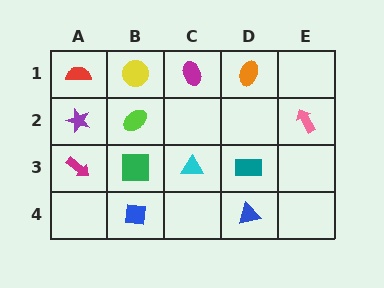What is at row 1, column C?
A magenta ellipse.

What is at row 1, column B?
A yellow circle.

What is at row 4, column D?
A blue triangle.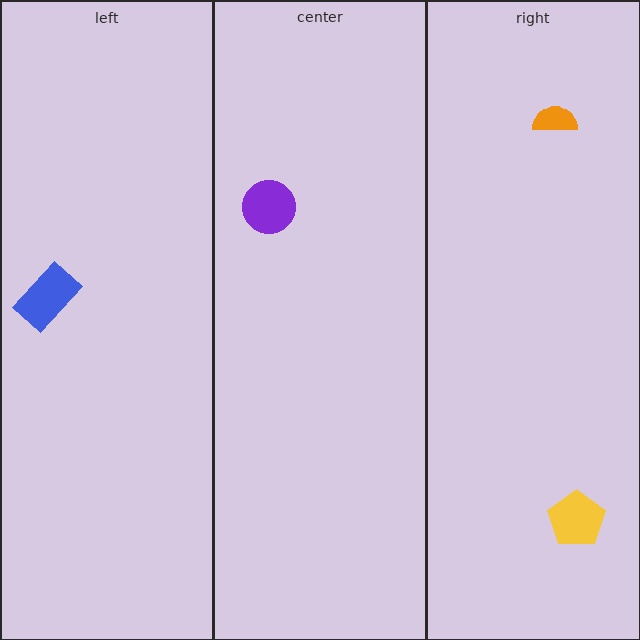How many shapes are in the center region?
1.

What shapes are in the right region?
The orange semicircle, the yellow pentagon.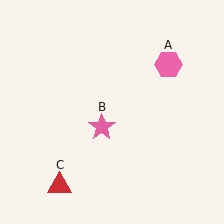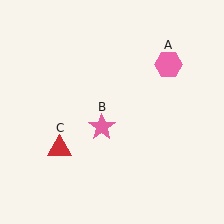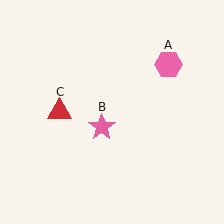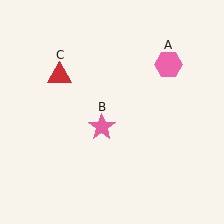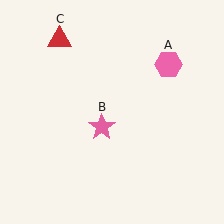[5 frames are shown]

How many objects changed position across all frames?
1 object changed position: red triangle (object C).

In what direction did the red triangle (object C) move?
The red triangle (object C) moved up.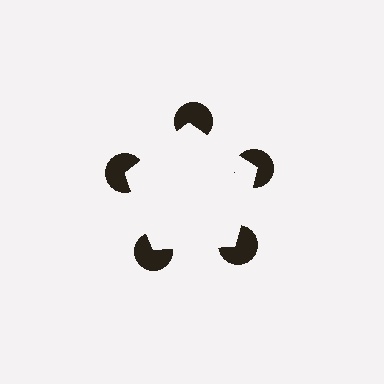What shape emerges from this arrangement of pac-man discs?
An illusory pentagon — its edges are inferred from the aligned wedge cuts in the pac-man discs, not physically drawn.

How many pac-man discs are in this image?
There are 5 — one at each vertex of the illusory pentagon.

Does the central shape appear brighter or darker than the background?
It typically appears slightly brighter than the background, even though no actual brightness change is drawn.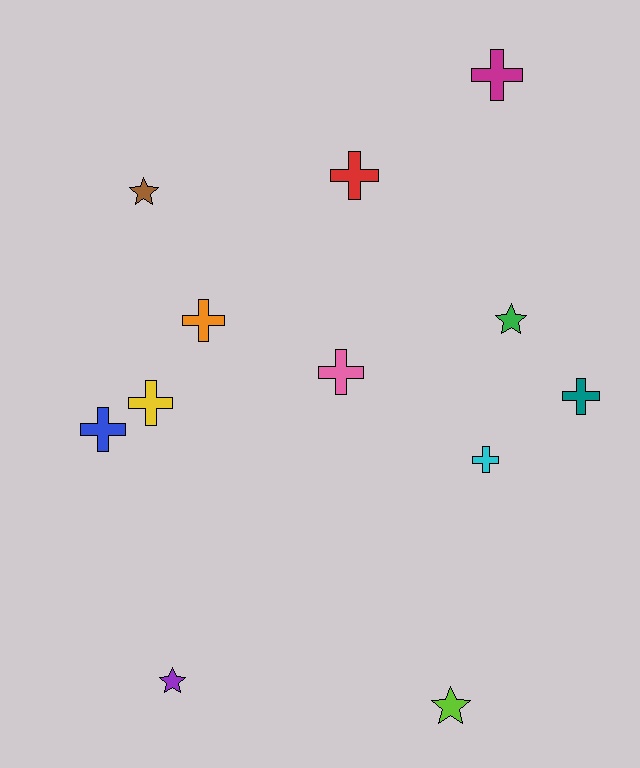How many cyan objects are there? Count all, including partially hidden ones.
There is 1 cyan object.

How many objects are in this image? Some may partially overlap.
There are 12 objects.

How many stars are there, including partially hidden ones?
There are 4 stars.